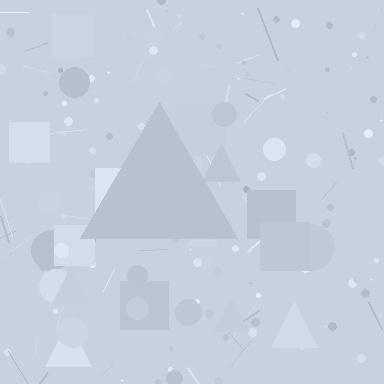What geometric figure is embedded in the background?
A triangle is embedded in the background.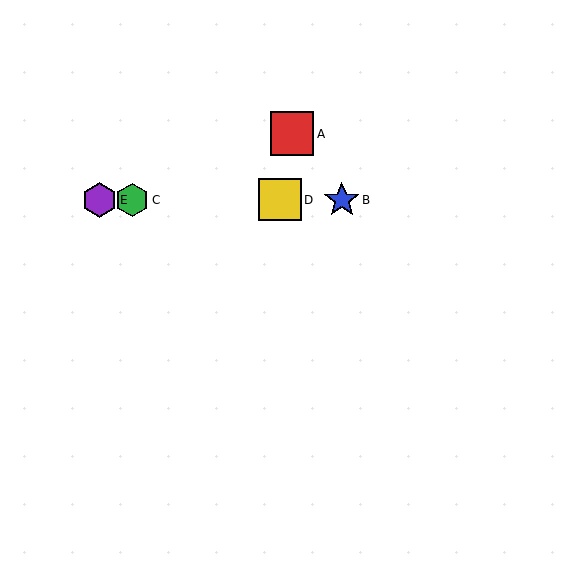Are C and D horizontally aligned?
Yes, both are at y≈200.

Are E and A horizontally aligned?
No, E is at y≈200 and A is at y≈134.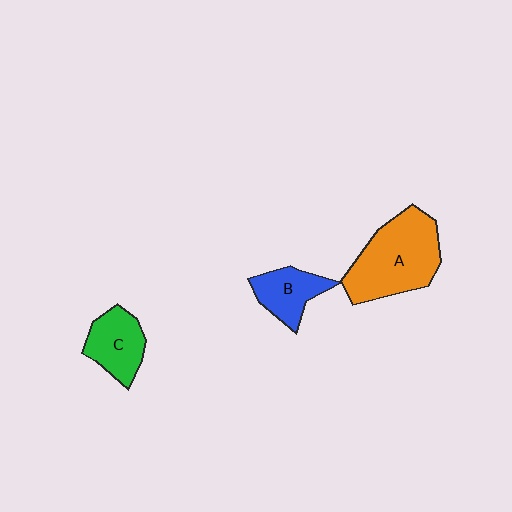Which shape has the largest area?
Shape A (orange).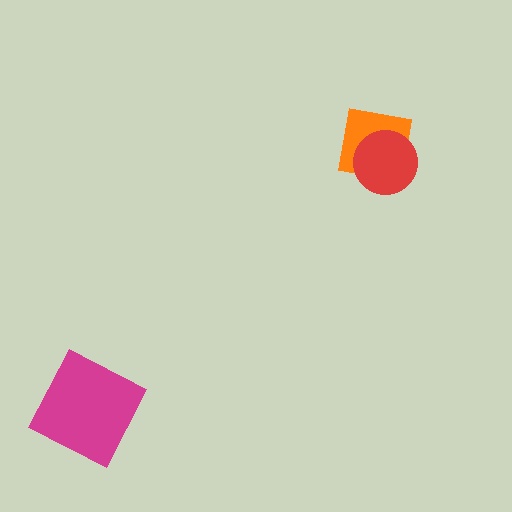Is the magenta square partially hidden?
No, no other shape covers it.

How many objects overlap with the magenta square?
0 objects overlap with the magenta square.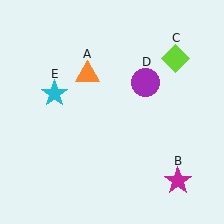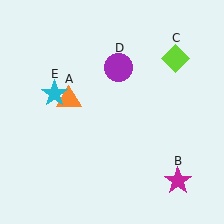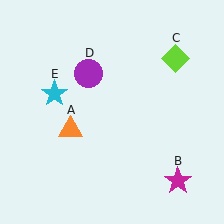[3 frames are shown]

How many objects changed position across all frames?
2 objects changed position: orange triangle (object A), purple circle (object D).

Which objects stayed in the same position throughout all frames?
Magenta star (object B) and lime diamond (object C) and cyan star (object E) remained stationary.